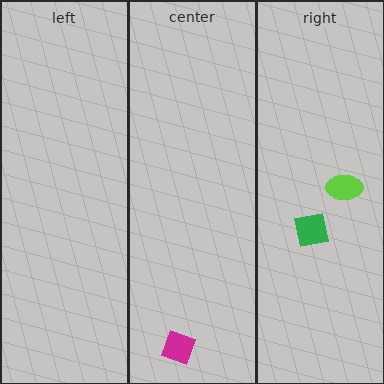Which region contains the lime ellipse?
The right region.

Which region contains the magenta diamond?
The center region.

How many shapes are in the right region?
2.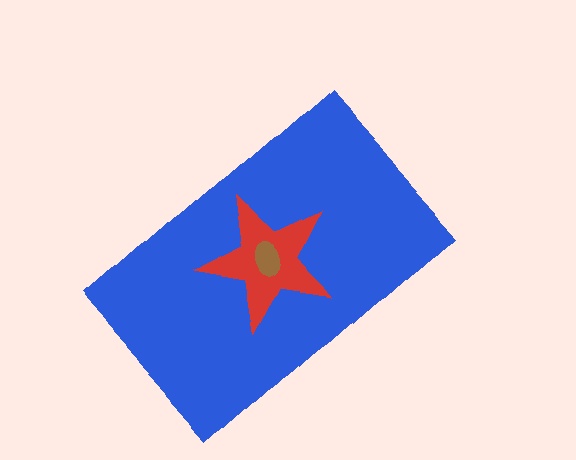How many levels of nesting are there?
3.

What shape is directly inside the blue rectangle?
The red star.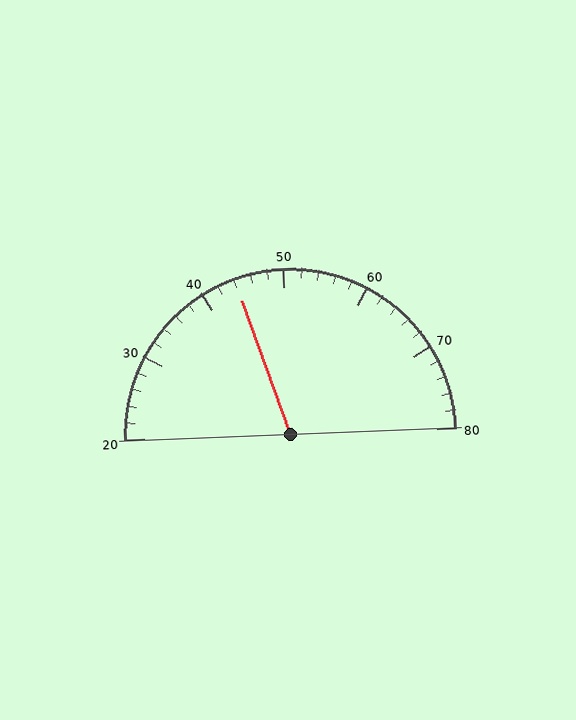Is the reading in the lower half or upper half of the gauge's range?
The reading is in the lower half of the range (20 to 80).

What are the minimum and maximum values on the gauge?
The gauge ranges from 20 to 80.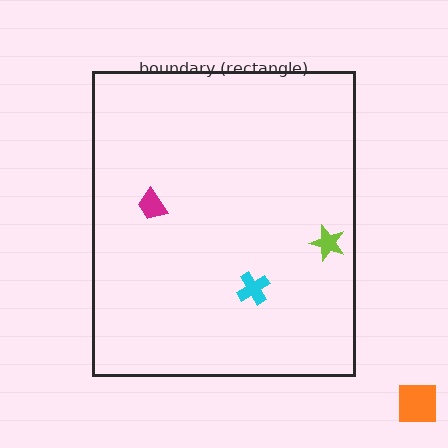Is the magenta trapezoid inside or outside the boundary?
Inside.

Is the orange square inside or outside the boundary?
Outside.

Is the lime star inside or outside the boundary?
Inside.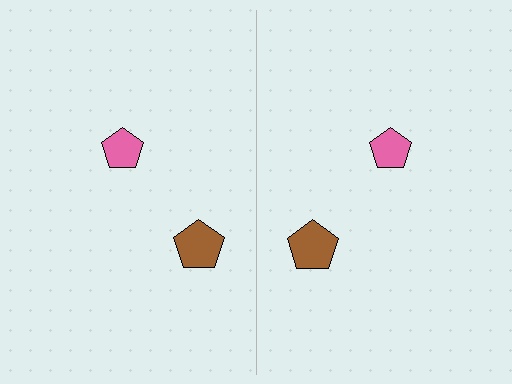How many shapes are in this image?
There are 4 shapes in this image.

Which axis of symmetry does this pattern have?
The pattern has a vertical axis of symmetry running through the center of the image.